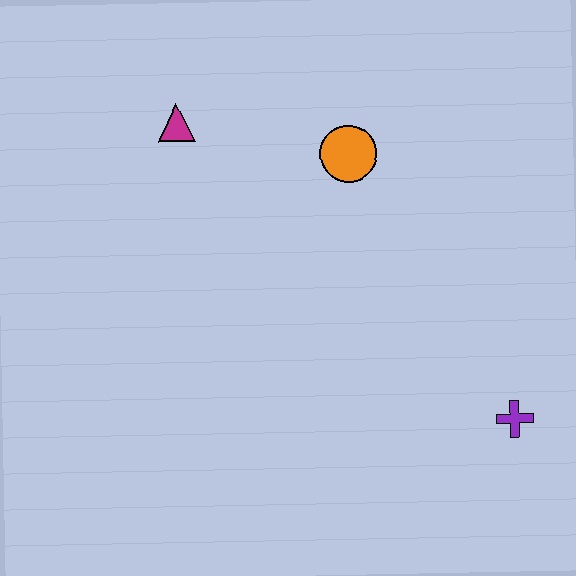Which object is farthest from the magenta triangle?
The purple cross is farthest from the magenta triangle.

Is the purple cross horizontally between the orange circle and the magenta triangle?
No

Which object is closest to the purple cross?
The orange circle is closest to the purple cross.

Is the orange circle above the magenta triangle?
No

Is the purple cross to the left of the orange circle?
No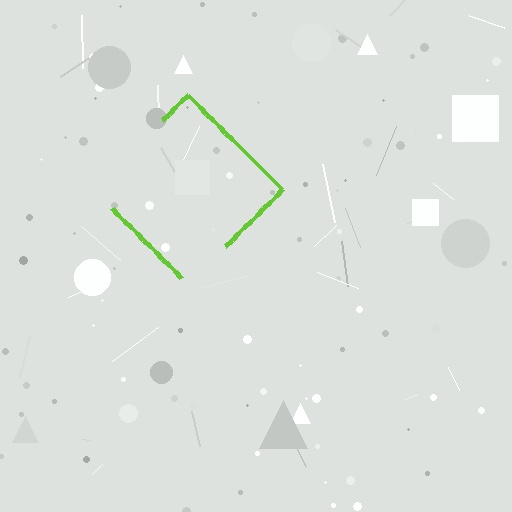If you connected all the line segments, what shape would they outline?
They would outline a diamond.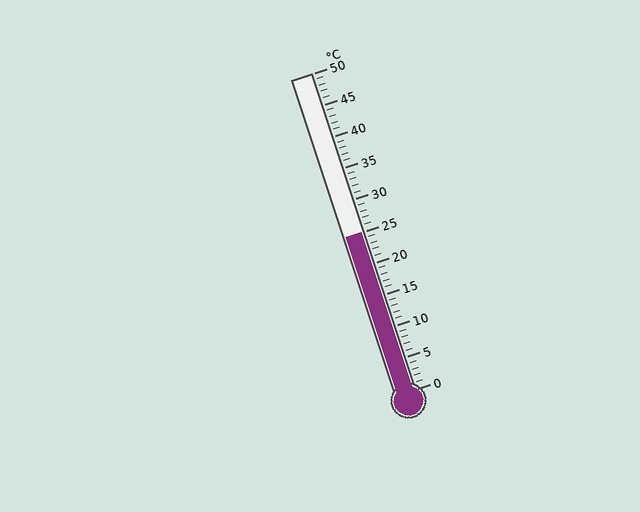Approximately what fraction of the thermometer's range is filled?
The thermometer is filled to approximately 50% of its range.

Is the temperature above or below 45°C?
The temperature is below 45°C.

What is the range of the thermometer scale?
The thermometer scale ranges from 0°C to 50°C.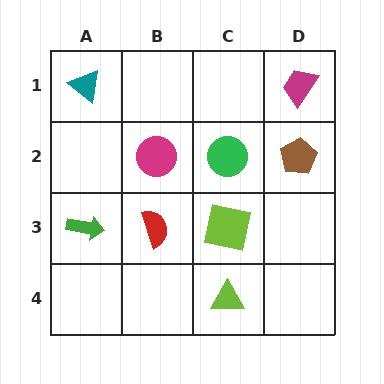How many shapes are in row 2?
3 shapes.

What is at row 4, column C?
A lime triangle.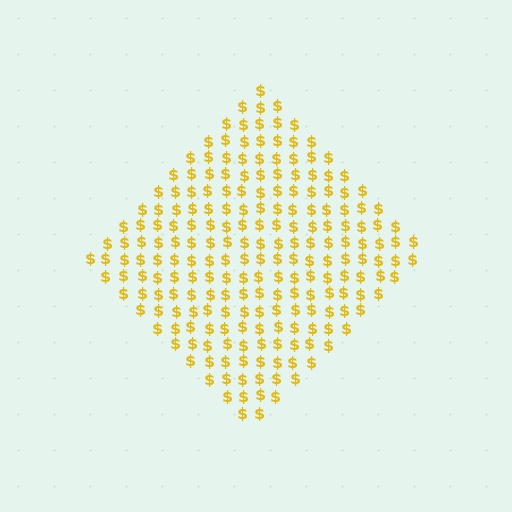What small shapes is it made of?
It is made of small dollar signs.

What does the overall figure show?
The overall figure shows a diamond.